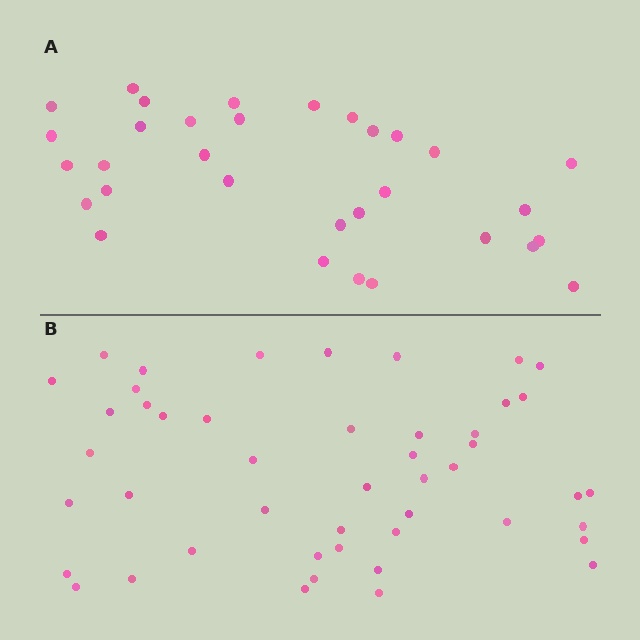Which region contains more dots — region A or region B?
Region B (the bottom region) has more dots.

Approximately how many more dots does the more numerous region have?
Region B has approximately 15 more dots than region A.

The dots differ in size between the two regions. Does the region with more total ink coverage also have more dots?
No. Region A has more total ink coverage because its dots are larger, but region B actually contains more individual dots. Total area can be misleading — the number of items is what matters here.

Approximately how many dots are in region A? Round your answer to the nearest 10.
About 30 dots. (The exact count is 32, which rounds to 30.)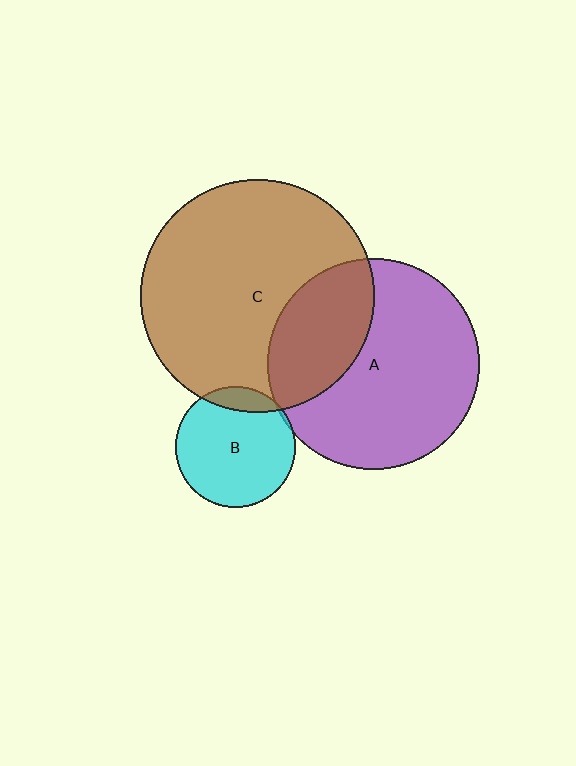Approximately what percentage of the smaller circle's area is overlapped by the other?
Approximately 30%.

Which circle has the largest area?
Circle C (brown).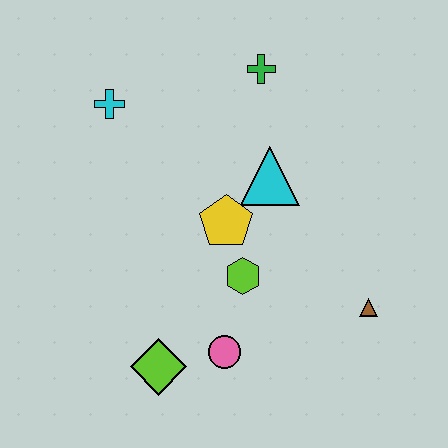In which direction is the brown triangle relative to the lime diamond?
The brown triangle is to the right of the lime diamond.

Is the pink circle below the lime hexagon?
Yes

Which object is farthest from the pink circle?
The green cross is farthest from the pink circle.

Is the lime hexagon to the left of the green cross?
Yes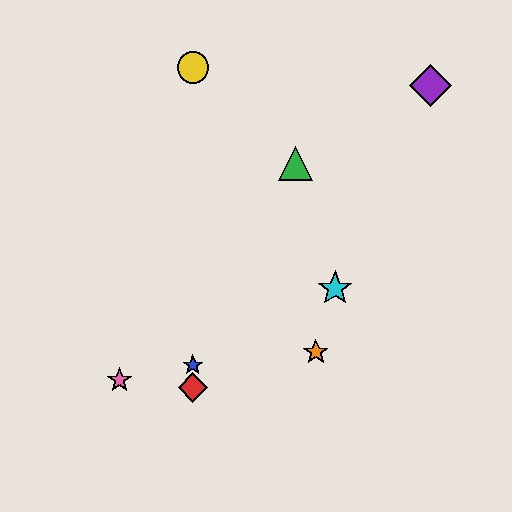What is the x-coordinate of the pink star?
The pink star is at x≈119.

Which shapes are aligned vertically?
The red diamond, the blue star, the yellow circle are aligned vertically.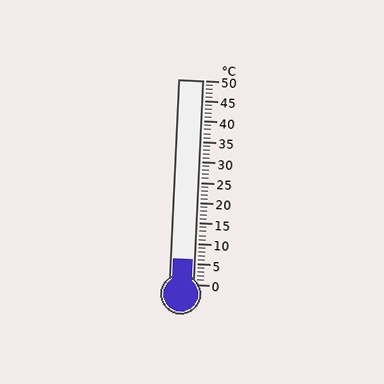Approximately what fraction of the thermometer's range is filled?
The thermometer is filled to approximately 10% of its range.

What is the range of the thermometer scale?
The thermometer scale ranges from 0°C to 50°C.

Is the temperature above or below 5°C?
The temperature is above 5°C.